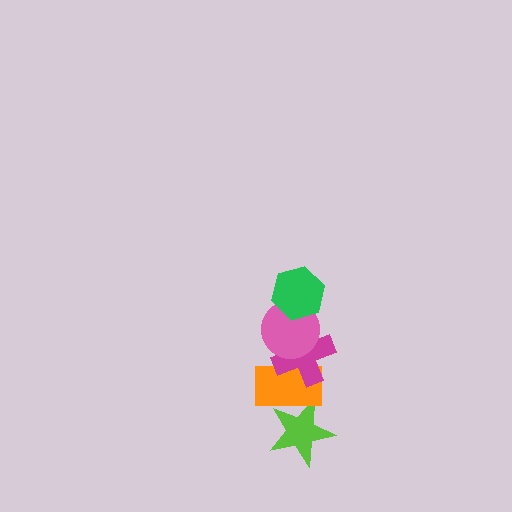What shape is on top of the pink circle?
The green hexagon is on top of the pink circle.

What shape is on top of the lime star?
The orange rectangle is on top of the lime star.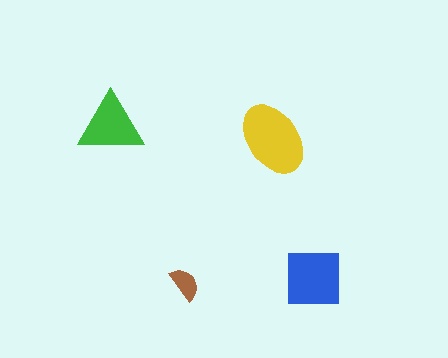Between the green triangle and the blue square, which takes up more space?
The blue square.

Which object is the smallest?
The brown semicircle.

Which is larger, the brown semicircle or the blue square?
The blue square.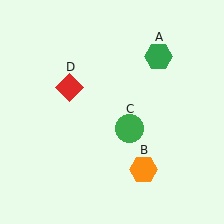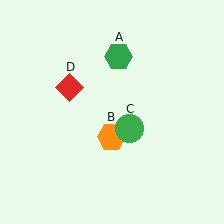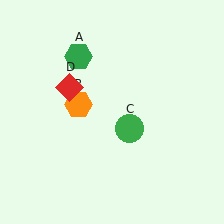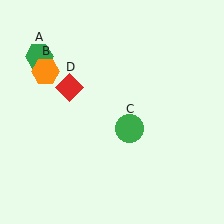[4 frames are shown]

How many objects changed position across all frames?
2 objects changed position: green hexagon (object A), orange hexagon (object B).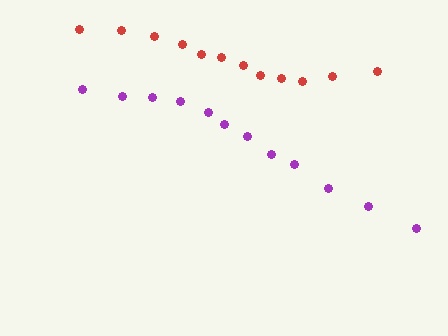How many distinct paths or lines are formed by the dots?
There are 2 distinct paths.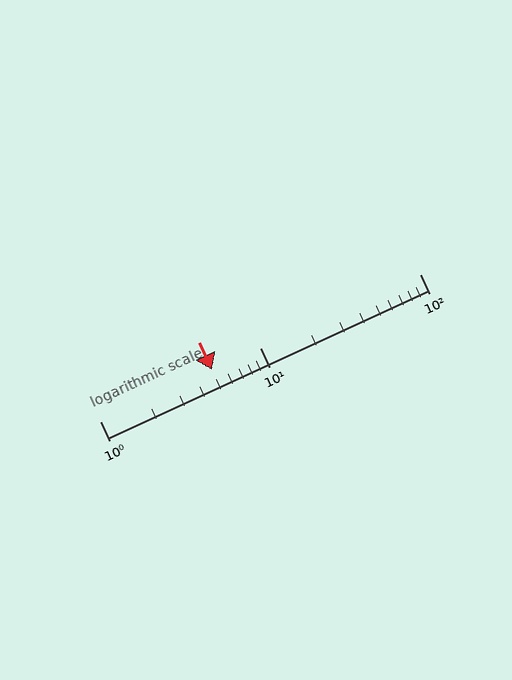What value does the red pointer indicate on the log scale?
The pointer indicates approximately 5.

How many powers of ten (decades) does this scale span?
The scale spans 2 decades, from 1 to 100.